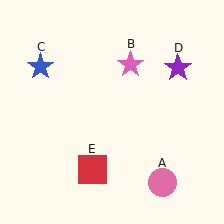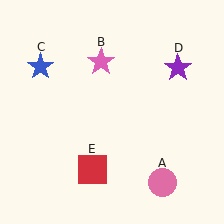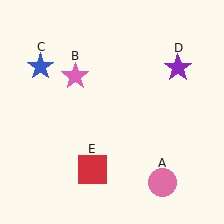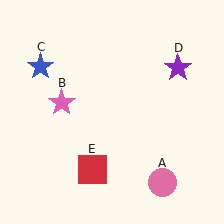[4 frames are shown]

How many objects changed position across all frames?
1 object changed position: pink star (object B).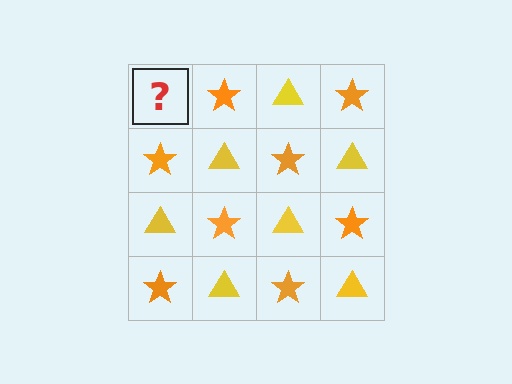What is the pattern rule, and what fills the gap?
The rule is that it alternates yellow triangle and orange star in a checkerboard pattern. The gap should be filled with a yellow triangle.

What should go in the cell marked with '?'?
The missing cell should contain a yellow triangle.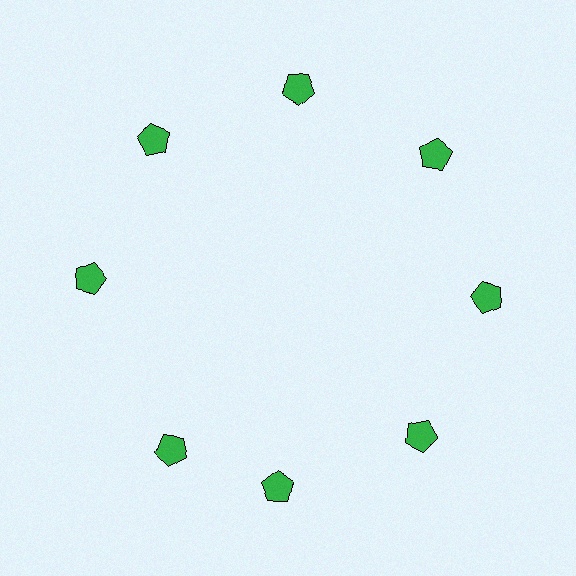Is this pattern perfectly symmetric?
No. The 8 green pentagons are arranged in a ring, but one element near the 8 o'clock position is rotated out of alignment along the ring, breaking the 8-fold rotational symmetry.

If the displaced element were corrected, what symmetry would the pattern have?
It would have 8-fold rotational symmetry — the pattern would map onto itself every 45 degrees.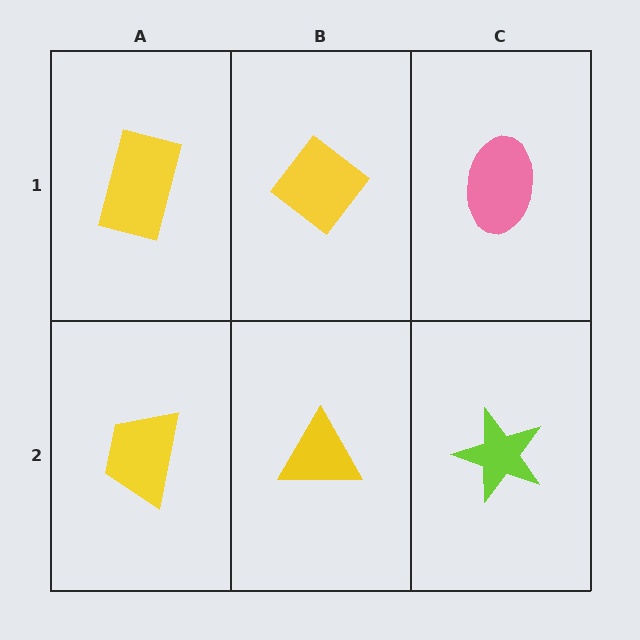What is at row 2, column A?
A yellow trapezoid.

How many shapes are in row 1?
3 shapes.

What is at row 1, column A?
A yellow rectangle.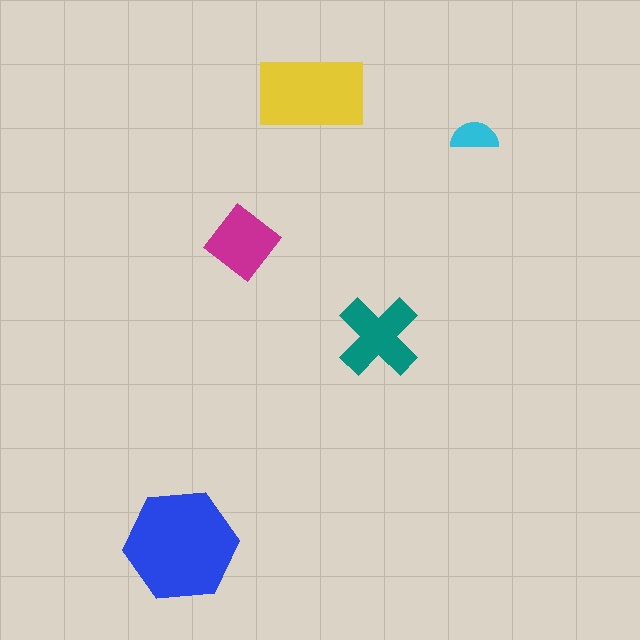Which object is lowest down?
The blue hexagon is bottommost.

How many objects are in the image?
There are 5 objects in the image.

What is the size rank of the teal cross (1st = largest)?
3rd.